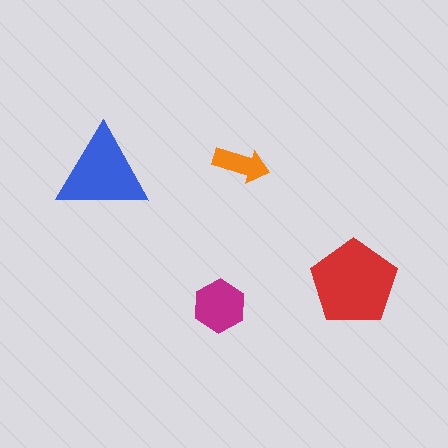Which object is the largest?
The red pentagon.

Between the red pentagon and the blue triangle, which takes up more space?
The red pentagon.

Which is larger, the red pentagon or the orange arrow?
The red pentagon.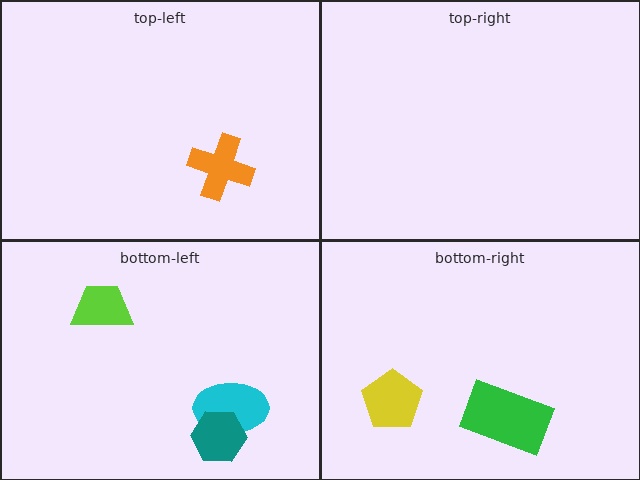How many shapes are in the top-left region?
1.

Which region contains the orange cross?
The top-left region.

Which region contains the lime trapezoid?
The bottom-left region.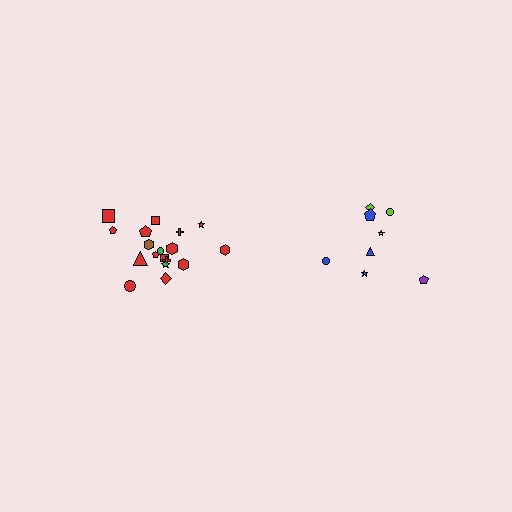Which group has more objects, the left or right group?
The left group.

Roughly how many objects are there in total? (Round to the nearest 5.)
Roughly 25 objects in total.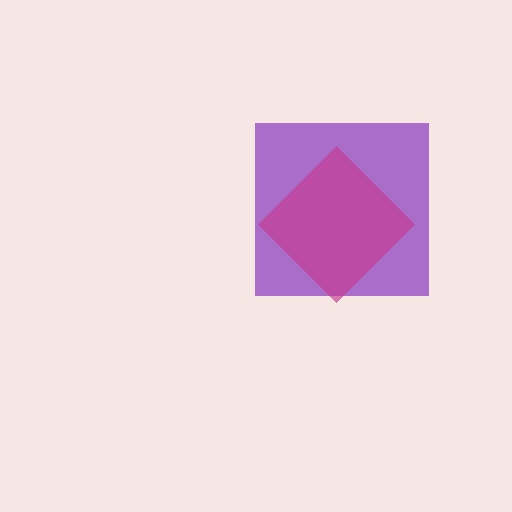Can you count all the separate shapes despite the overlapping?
Yes, there are 2 separate shapes.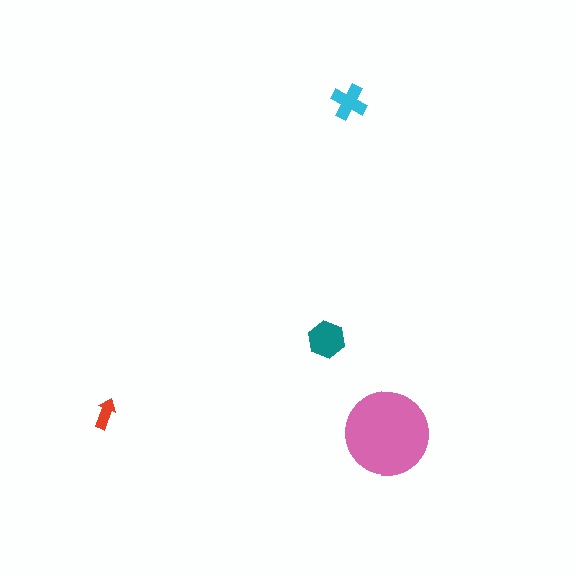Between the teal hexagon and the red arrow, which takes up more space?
The teal hexagon.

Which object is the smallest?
The red arrow.